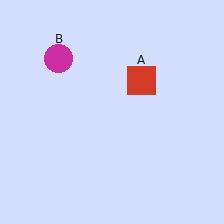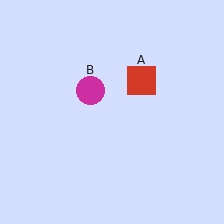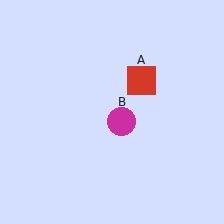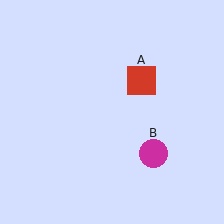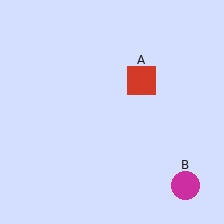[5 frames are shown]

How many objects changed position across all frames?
1 object changed position: magenta circle (object B).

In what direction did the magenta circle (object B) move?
The magenta circle (object B) moved down and to the right.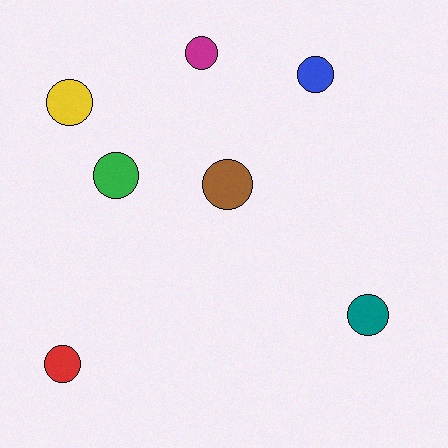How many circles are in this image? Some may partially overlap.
There are 7 circles.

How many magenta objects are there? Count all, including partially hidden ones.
There is 1 magenta object.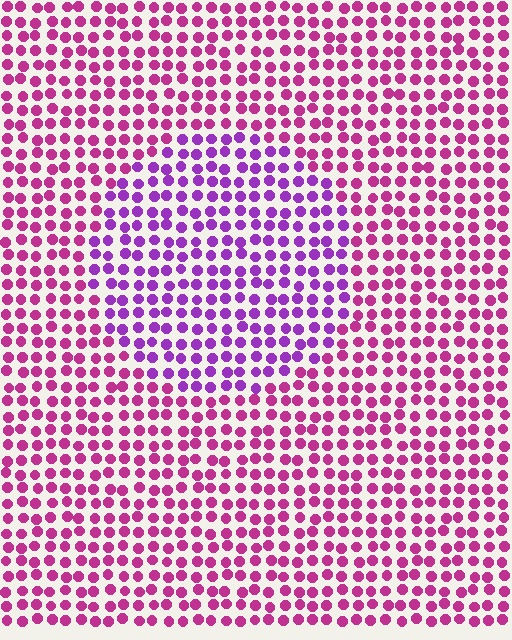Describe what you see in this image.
The image is filled with small magenta elements in a uniform arrangement. A circle-shaped region is visible where the elements are tinted to a slightly different hue, forming a subtle color boundary.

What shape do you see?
I see a circle.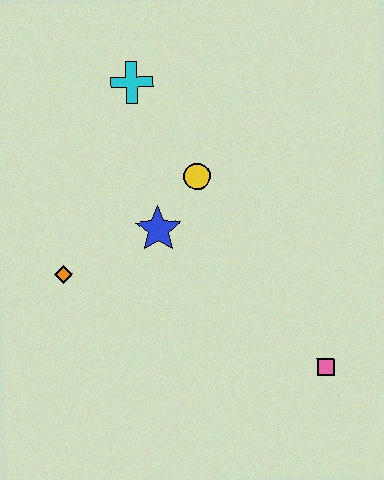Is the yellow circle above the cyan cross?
No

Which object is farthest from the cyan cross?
The pink square is farthest from the cyan cross.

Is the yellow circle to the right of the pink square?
No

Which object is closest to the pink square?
The blue star is closest to the pink square.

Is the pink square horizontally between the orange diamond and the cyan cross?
No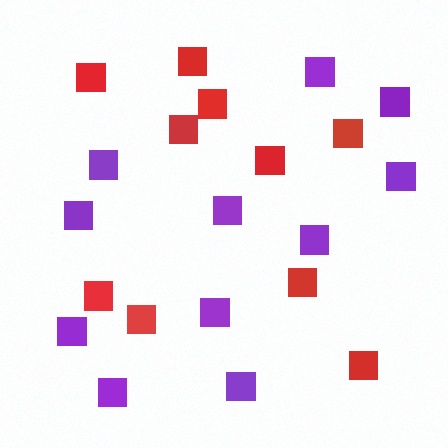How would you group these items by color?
There are 2 groups: one group of red squares (10) and one group of purple squares (11).